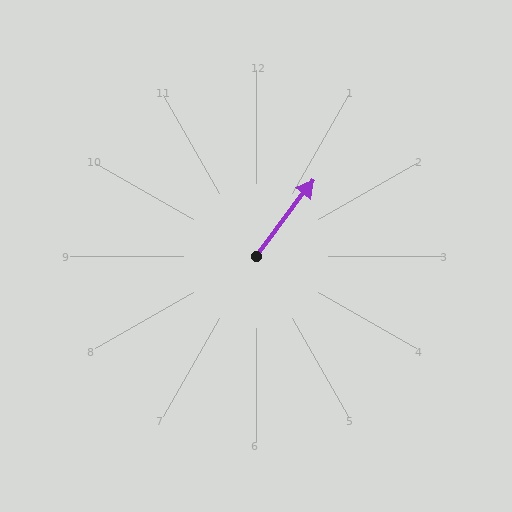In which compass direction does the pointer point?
Northeast.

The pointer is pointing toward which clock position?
Roughly 1 o'clock.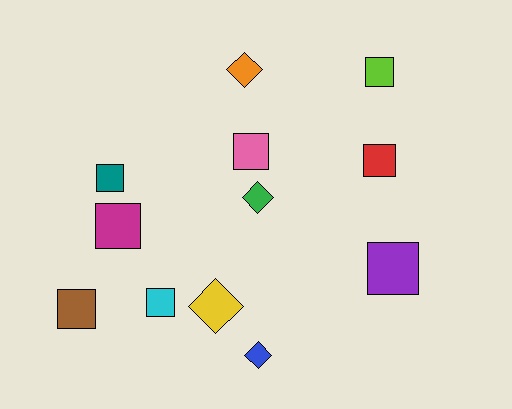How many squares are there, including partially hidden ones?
There are 8 squares.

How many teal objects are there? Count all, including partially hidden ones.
There is 1 teal object.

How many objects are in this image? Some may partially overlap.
There are 12 objects.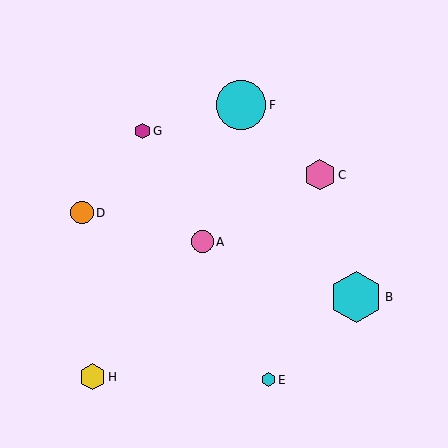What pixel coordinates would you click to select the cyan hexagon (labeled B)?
Click at (356, 297) to select the cyan hexagon B.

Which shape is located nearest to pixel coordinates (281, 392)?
The cyan hexagon (labeled E) at (269, 380) is nearest to that location.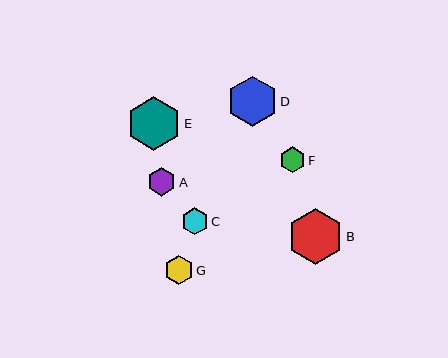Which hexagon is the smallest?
Hexagon F is the smallest with a size of approximately 26 pixels.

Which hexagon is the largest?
Hexagon B is the largest with a size of approximately 56 pixels.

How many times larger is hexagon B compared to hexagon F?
Hexagon B is approximately 2.2 times the size of hexagon F.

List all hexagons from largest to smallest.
From largest to smallest: B, E, D, G, A, C, F.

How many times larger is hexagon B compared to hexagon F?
Hexagon B is approximately 2.2 times the size of hexagon F.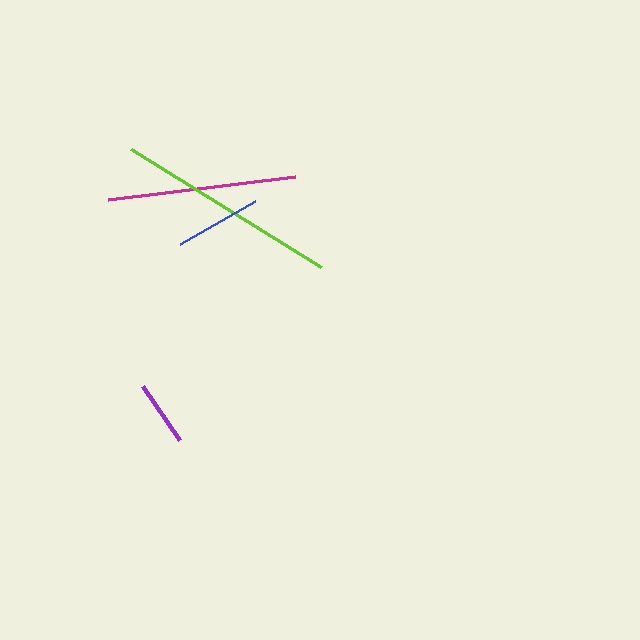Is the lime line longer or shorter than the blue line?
The lime line is longer than the blue line.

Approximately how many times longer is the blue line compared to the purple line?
The blue line is approximately 1.3 times the length of the purple line.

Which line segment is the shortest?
The purple line is the shortest at approximately 65 pixels.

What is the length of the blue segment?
The blue segment is approximately 87 pixels long.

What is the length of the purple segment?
The purple segment is approximately 65 pixels long.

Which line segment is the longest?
The lime line is the longest at approximately 224 pixels.